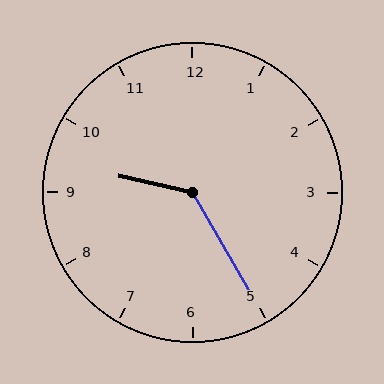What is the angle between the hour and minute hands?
Approximately 132 degrees.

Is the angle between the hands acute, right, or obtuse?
It is obtuse.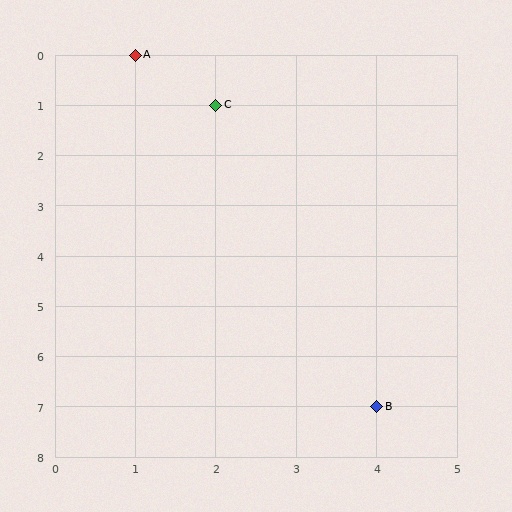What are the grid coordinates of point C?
Point C is at grid coordinates (2, 1).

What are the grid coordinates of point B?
Point B is at grid coordinates (4, 7).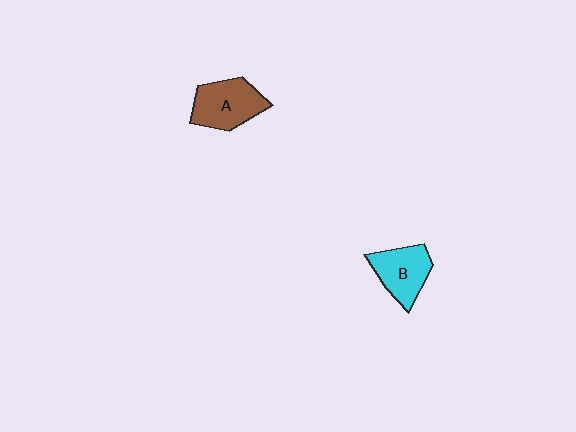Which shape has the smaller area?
Shape B (cyan).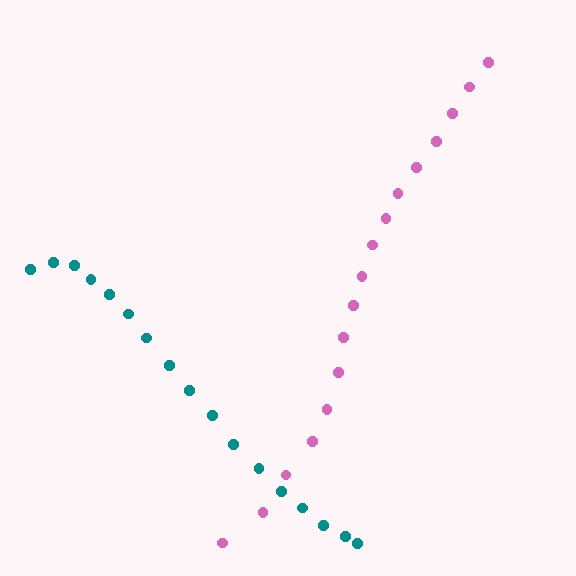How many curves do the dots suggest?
There are 2 distinct paths.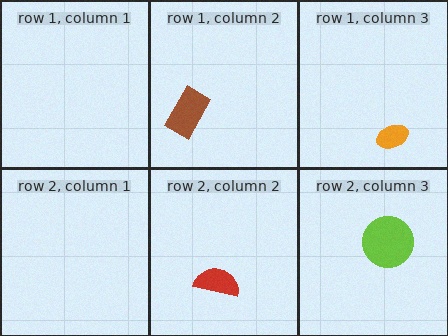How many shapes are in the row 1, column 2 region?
1.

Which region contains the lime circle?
The row 2, column 3 region.